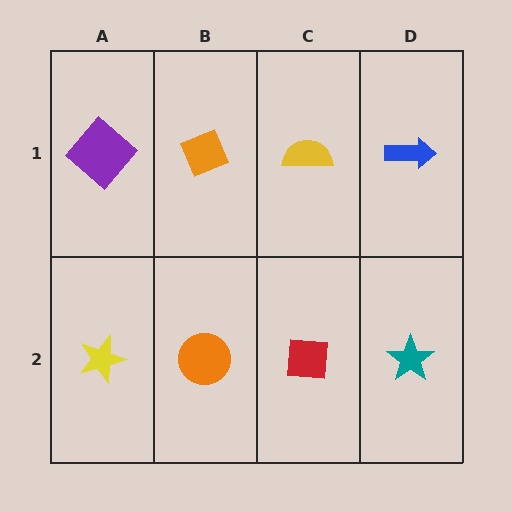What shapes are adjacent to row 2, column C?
A yellow semicircle (row 1, column C), an orange circle (row 2, column B), a teal star (row 2, column D).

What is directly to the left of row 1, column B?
A purple diamond.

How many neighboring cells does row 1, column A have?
2.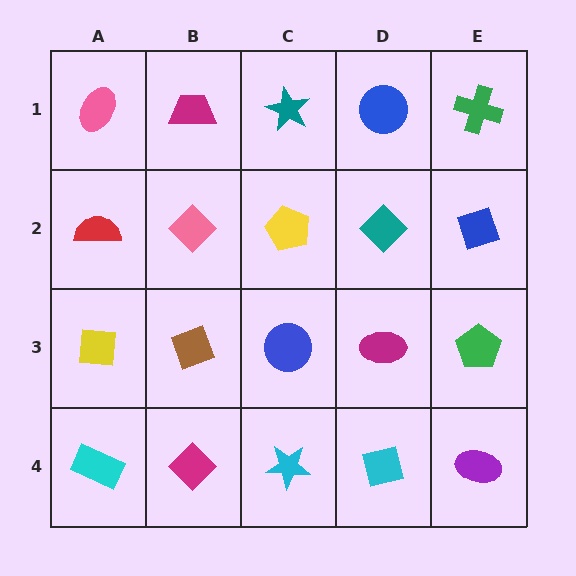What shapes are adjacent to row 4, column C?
A blue circle (row 3, column C), a magenta diamond (row 4, column B), a cyan square (row 4, column D).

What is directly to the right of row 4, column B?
A cyan star.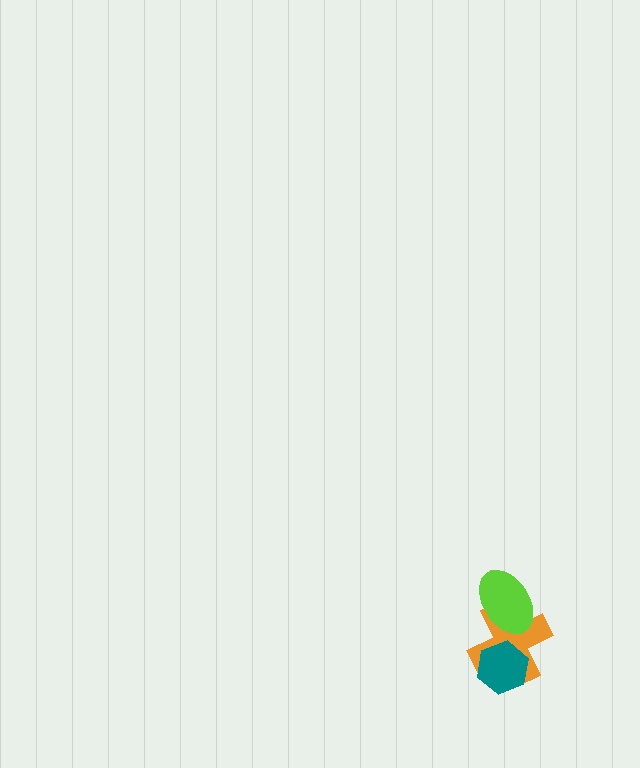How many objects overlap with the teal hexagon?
1 object overlaps with the teal hexagon.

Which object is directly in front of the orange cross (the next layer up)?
The teal hexagon is directly in front of the orange cross.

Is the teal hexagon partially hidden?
No, no other shape covers it.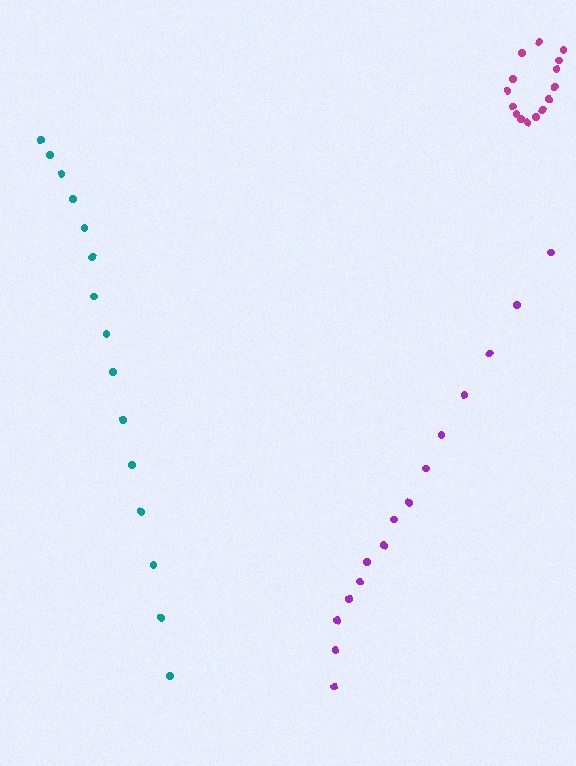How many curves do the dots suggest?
There are 3 distinct paths.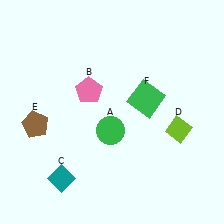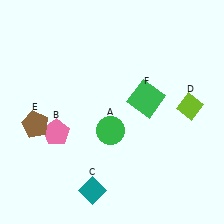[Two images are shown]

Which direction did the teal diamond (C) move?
The teal diamond (C) moved right.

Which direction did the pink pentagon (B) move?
The pink pentagon (B) moved down.